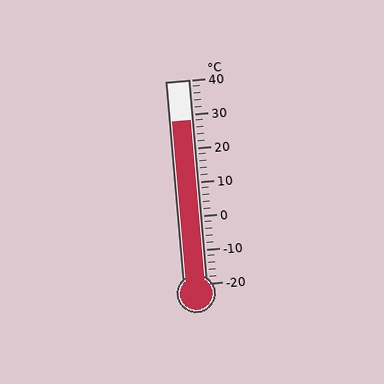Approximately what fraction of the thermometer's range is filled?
The thermometer is filled to approximately 80% of its range.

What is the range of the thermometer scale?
The thermometer scale ranges from -20°C to 40°C.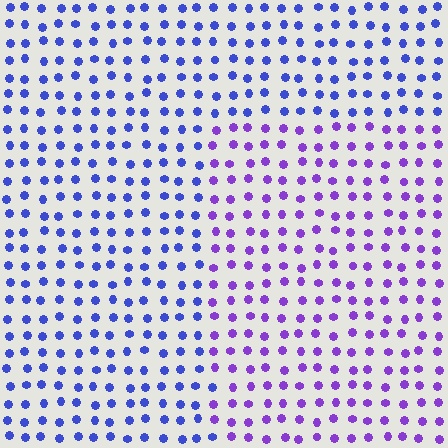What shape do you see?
I see a rectangle.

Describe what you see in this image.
The image is filled with small blue elements in a uniform arrangement. A rectangle-shaped region is visible where the elements are tinted to a slightly different hue, forming a subtle color boundary.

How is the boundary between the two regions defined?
The boundary is defined purely by a slight shift in hue (about 38 degrees). Spacing, size, and orientation are identical on both sides.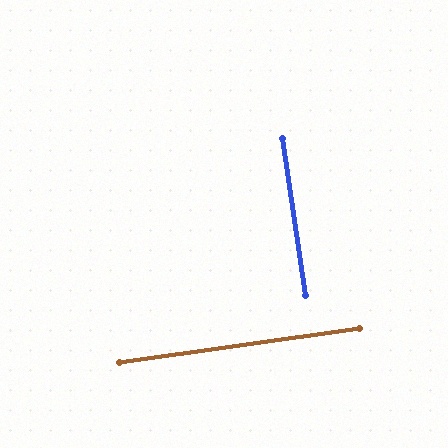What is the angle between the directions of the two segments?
Approximately 90 degrees.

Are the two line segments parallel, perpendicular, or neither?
Perpendicular — they meet at approximately 90°.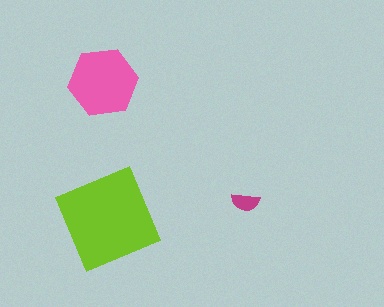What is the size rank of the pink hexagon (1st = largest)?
2nd.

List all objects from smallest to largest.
The magenta semicircle, the pink hexagon, the lime diamond.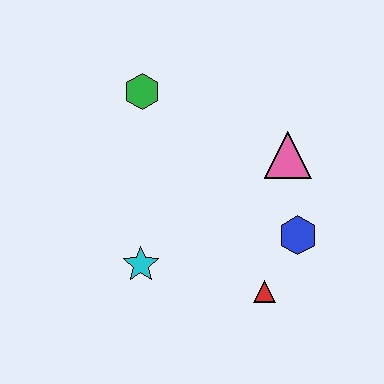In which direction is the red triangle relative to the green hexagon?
The red triangle is below the green hexagon.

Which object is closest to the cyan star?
The red triangle is closest to the cyan star.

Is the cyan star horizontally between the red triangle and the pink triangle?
No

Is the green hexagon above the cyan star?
Yes